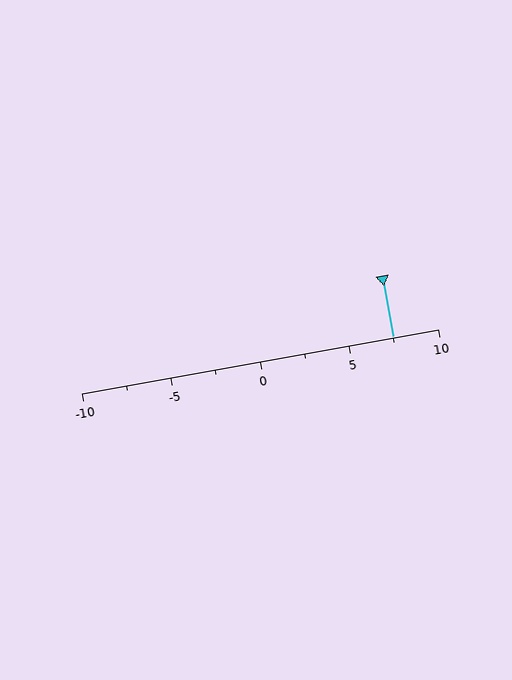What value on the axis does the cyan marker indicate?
The marker indicates approximately 7.5.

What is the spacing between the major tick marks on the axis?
The major ticks are spaced 5 apart.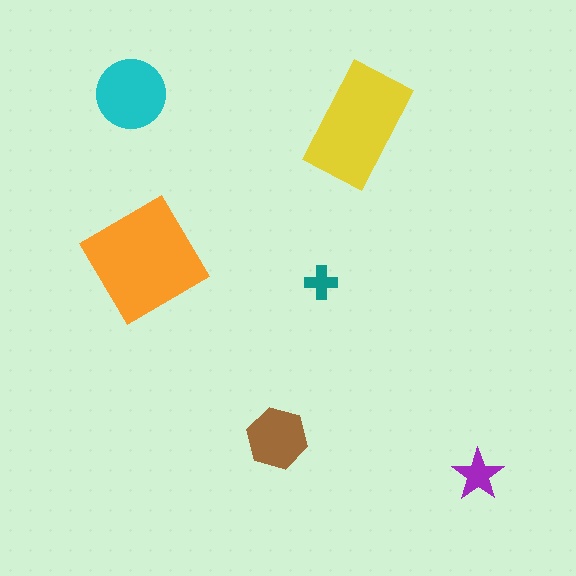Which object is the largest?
The orange diamond.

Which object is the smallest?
The teal cross.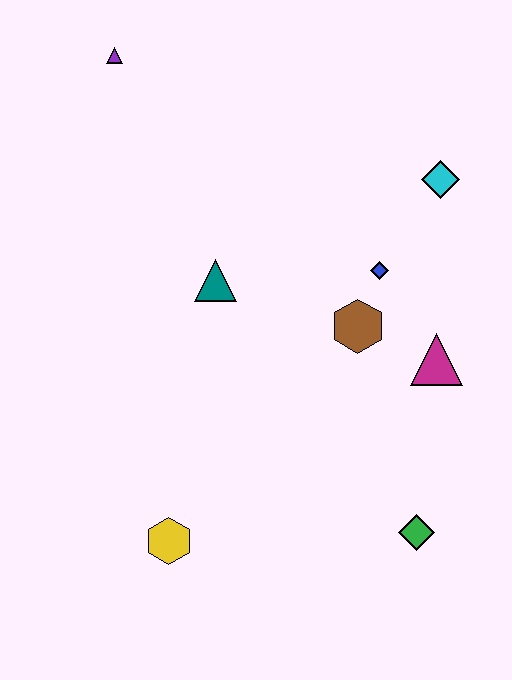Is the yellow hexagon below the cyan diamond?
Yes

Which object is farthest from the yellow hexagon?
The purple triangle is farthest from the yellow hexagon.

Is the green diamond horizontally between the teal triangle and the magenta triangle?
Yes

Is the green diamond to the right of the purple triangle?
Yes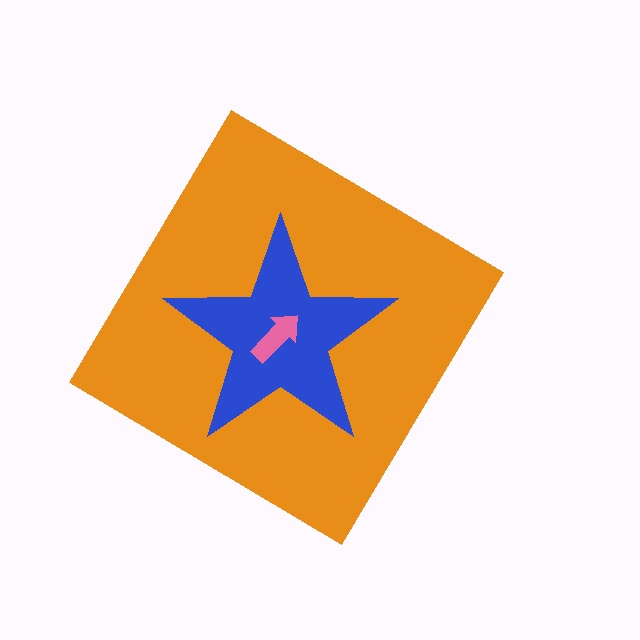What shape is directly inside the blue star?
The pink arrow.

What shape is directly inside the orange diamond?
The blue star.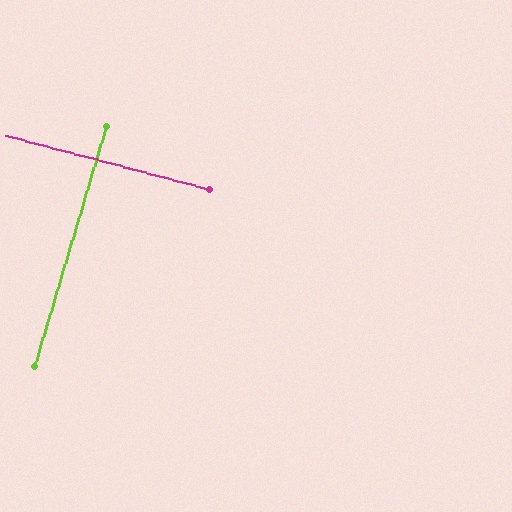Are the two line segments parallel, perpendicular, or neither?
Perpendicular — they meet at approximately 88°.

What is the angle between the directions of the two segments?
Approximately 88 degrees.